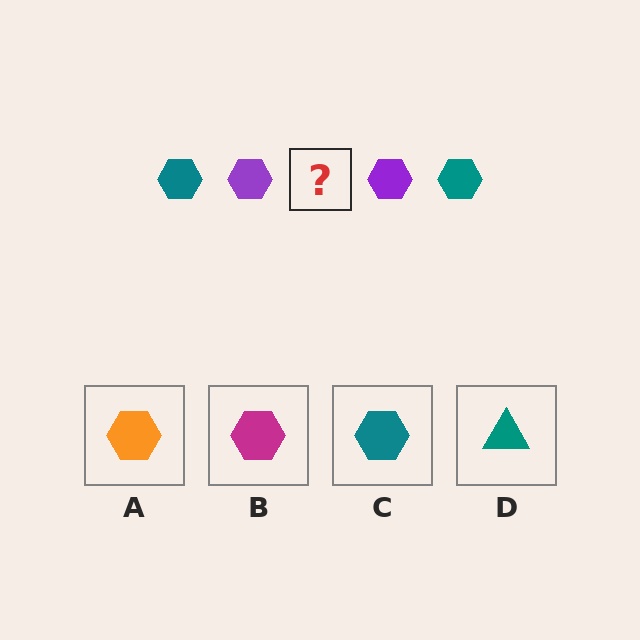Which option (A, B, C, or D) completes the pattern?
C.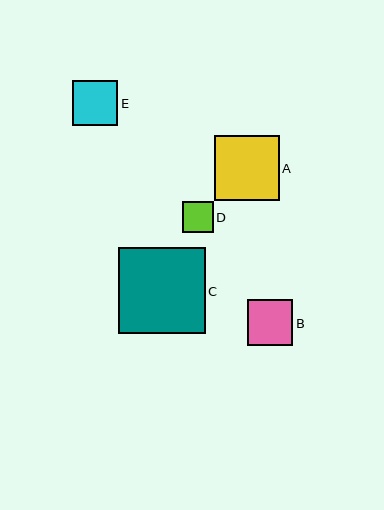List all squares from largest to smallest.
From largest to smallest: C, A, B, E, D.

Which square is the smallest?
Square D is the smallest with a size of approximately 31 pixels.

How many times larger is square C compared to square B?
Square C is approximately 1.9 times the size of square B.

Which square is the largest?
Square C is the largest with a size of approximately 86 pixels.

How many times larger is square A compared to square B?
Square A is approximately 1.4 times the size of square B.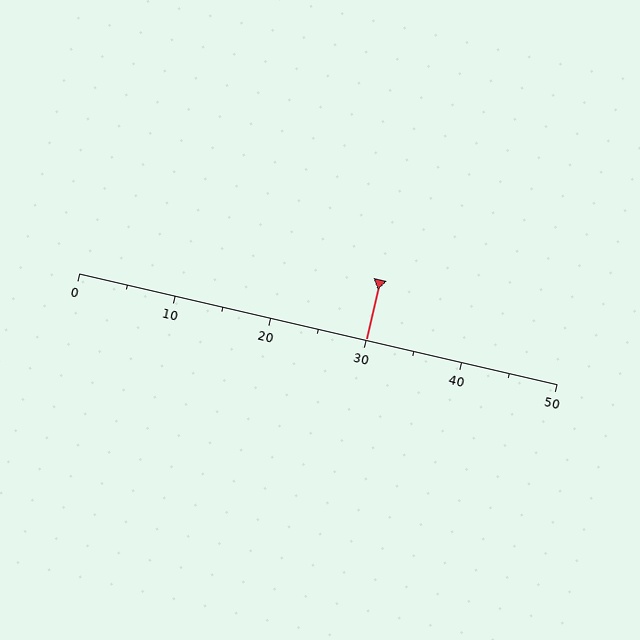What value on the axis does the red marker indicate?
The marker indicates approximately 30.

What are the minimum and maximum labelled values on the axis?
The axis runs from 0 to 50.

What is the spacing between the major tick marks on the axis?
The major ticks are spaced 10 apart.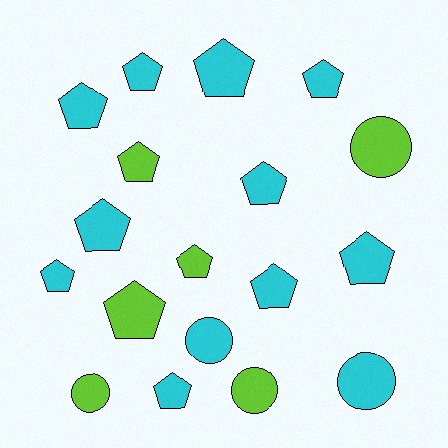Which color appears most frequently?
Cyan, with 12 objects.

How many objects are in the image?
There are 18 objects.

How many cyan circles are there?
There are 2 cyan circles.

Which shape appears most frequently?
Pentagon, with 13 objects.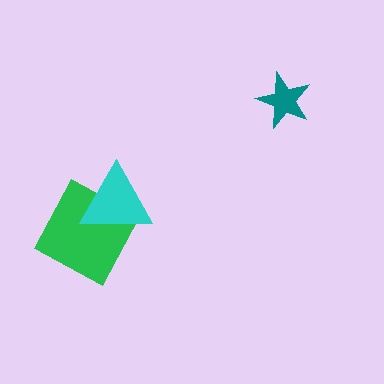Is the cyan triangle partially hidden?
No, no other shape covers it.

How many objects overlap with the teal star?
0 objects overlap with the teal star.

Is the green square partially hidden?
Yes, it is partially covered by another shape.